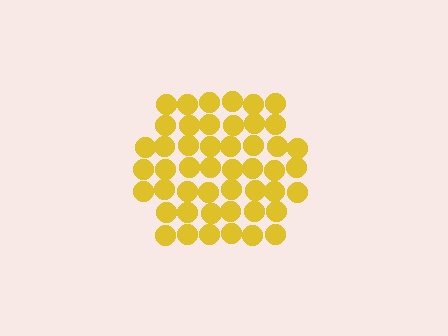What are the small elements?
The small elements are circles.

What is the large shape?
The large shape is a hexagon.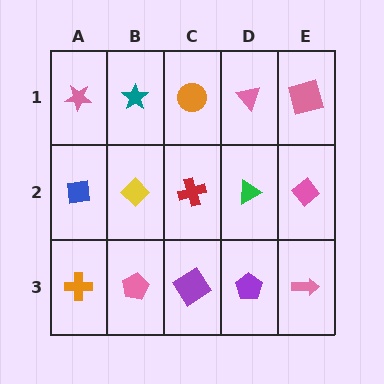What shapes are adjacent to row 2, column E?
A pink square (row 1, column E), a pink arrow (row 3, column E), a green triangle (row 2, column D).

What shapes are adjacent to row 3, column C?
A red cross (row 2, column C), a pink pentagon (row 3, column B), a purple pentagon (row 3, column D).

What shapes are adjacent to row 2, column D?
A pink triangle (row 1, column D), a purple pentagon (row 3, column D), a red cross (row 2, column C), a pink diamond (row 2, column E).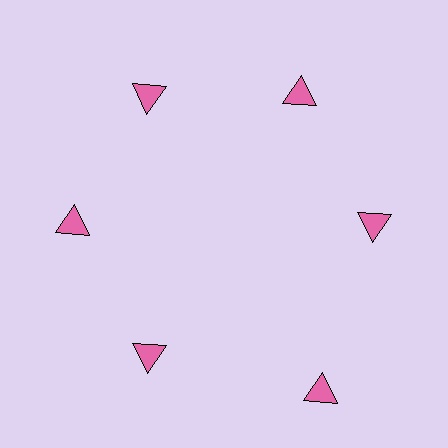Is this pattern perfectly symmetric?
No. The 6 pink triangles are arranged in a ring, but one element near the 5 o'clock position is pushed outward from the center, breaking the 6-fold rotational symmetry.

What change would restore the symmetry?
The symmetry would be restored by moving it inward, back onto the ring so that all 6 triangles sit at equal angles and equal distance from the center.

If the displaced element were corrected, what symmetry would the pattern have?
It would have 6-fold rotational symmetry — the pattern would map onto itself every 60 degrees.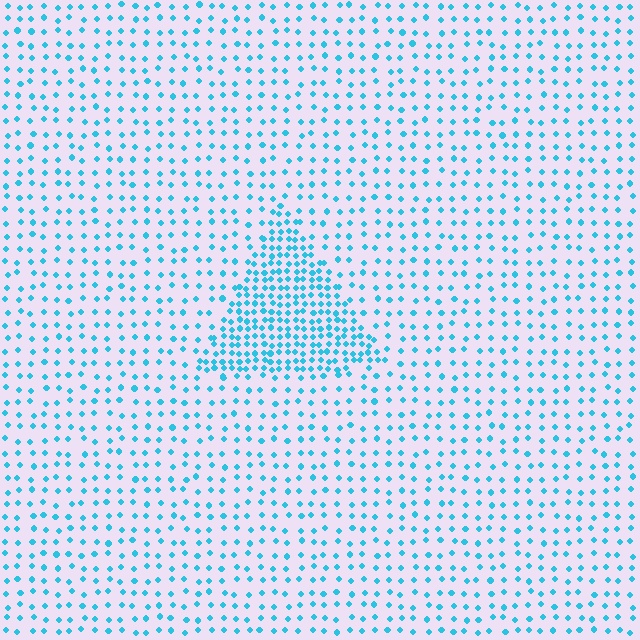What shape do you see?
I see a triangle.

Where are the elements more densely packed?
The elements are more densely packed inside the triangle boundary.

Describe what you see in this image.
The image contains small cyan elements arranged at two different densities. A triangle-shaped region is visible where the elements are more densely packed than the surrounding area.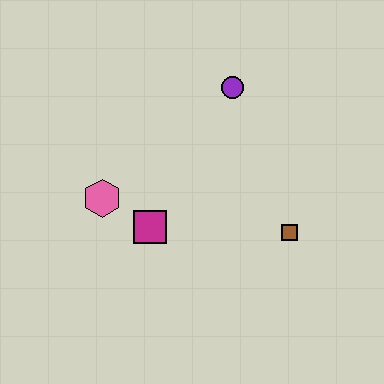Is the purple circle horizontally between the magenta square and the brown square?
Yes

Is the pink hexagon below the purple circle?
Yes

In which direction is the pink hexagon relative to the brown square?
The pink hexagon is to the left of the brown square.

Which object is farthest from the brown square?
The pink hexagon is farthest from the brown square.